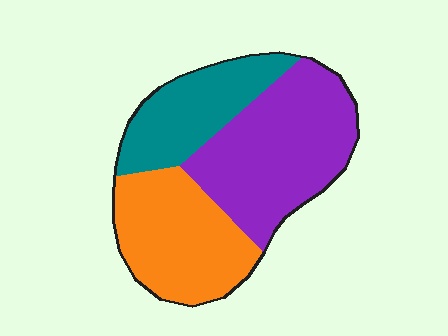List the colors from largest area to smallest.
From largest to smallest: purple, orange, teal.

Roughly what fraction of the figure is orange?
Orange covers around 35% of the figure.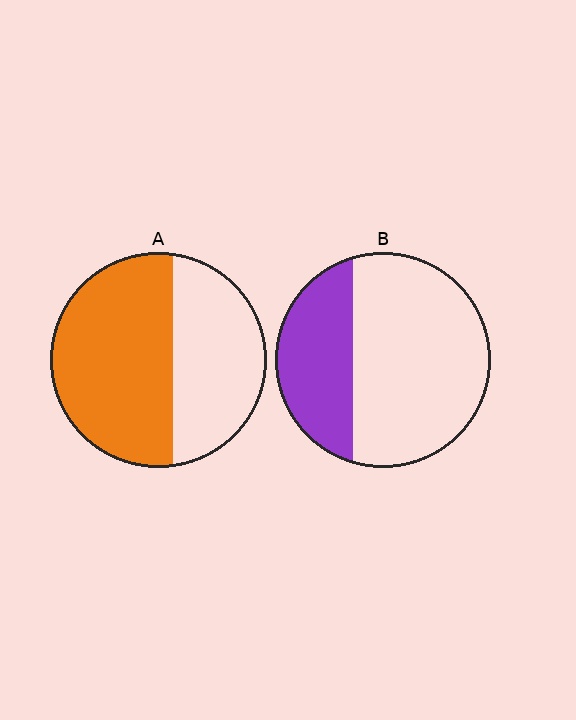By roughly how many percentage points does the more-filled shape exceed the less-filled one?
By roughly 25 percentage points (A over B).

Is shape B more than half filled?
No.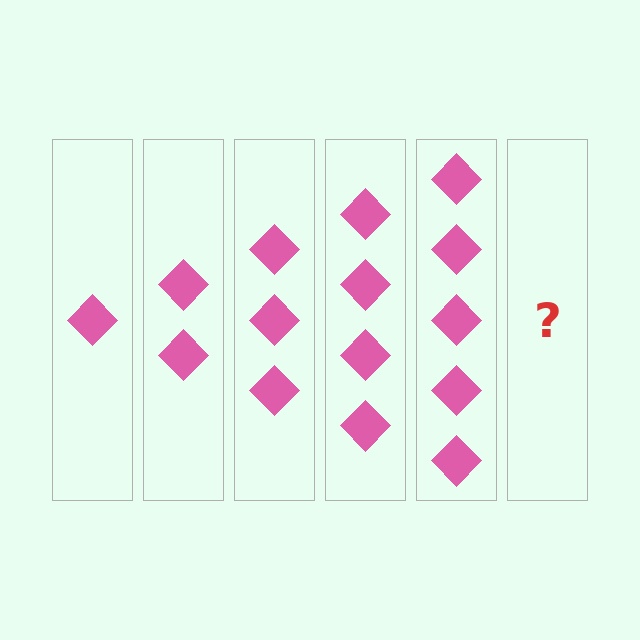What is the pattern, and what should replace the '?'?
The pattern is that each step adds one more diamond. The '?' should be 6 diamonds.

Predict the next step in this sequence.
The next step is 6 diamonds.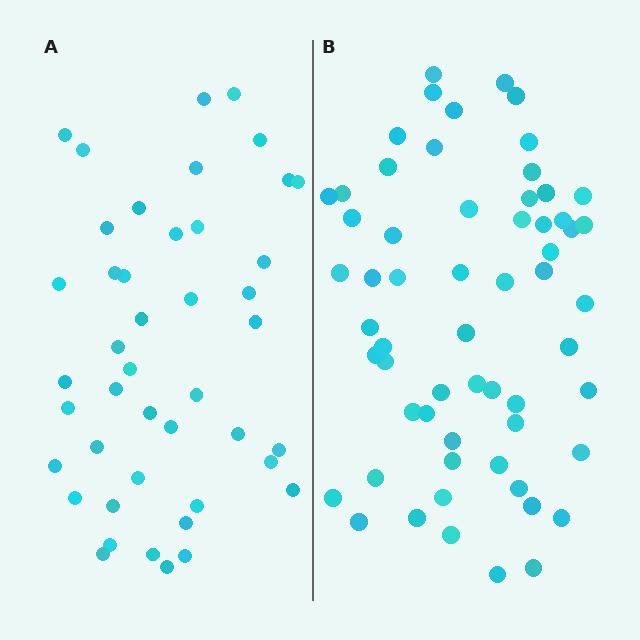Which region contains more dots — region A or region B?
Region B (the right region) has more dots.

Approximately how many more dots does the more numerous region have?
Region B has approximately 15 more dots than region A.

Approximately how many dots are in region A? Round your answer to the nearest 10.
About 40 dots. (The exact count is 44, which rounds to 40.)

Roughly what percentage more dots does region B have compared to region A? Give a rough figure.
About 35% more.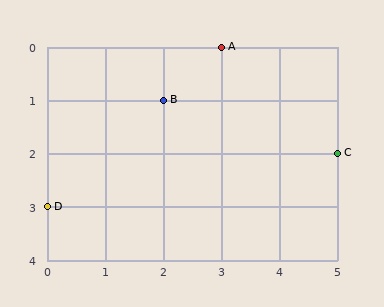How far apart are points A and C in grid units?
Points A and C are 2 columns and 2 rows apart (about 2.8 grid units diagonally).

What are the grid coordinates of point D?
Point D is at grid coordinates (0, 3).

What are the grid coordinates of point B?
Point B is at grid coordinates (2, 1).